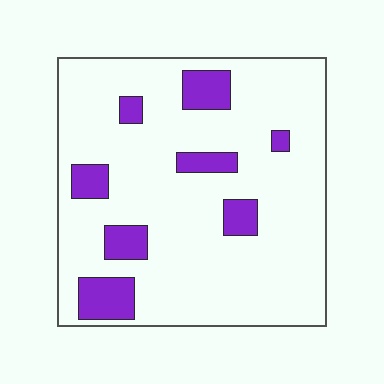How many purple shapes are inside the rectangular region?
8.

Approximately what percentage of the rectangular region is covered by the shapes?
Approximately 15%.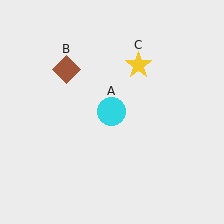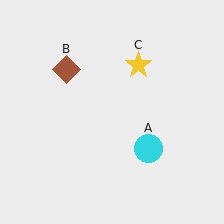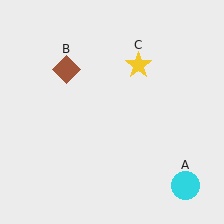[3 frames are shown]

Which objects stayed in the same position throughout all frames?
Brown diamond (object B) and yellow star (object C) remained stationary.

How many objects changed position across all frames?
1 object changed position: cyan circle (object A).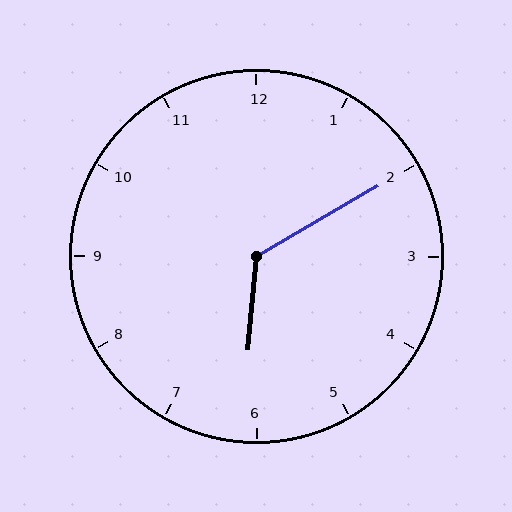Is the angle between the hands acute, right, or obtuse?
It is obtuse.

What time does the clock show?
6:10.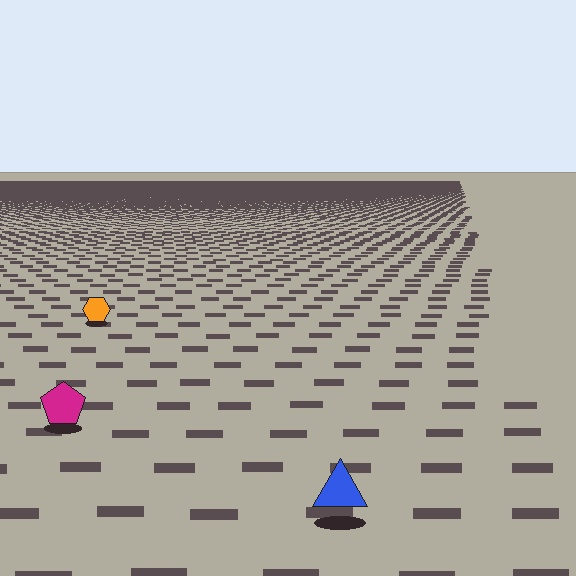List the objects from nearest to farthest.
From nearest to farthest: the blue triangle, the magenta pentagon, the orange hexagon.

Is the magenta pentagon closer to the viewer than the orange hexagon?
Yes. The magenta pentagon is closer — you can tell from the texture gradient: the ground texture is coarser near it.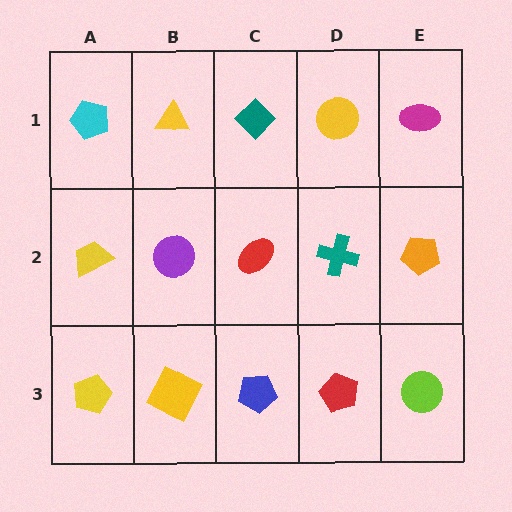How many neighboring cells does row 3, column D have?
3.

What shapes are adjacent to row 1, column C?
A red ellipse (row 2, column C), a yellow triangle (row 1, column B), a yellow circle (row 1, column D).